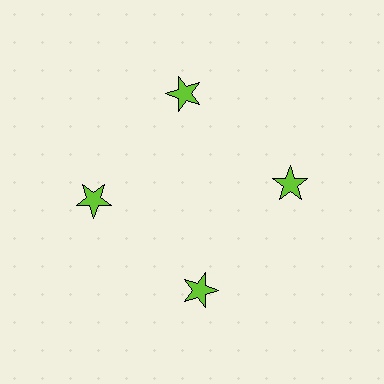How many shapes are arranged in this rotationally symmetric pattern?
There are 4 shapes, arranged in 4 groups of 1.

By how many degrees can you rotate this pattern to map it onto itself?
The pattern maps onto itself every 90 degrees of rotation.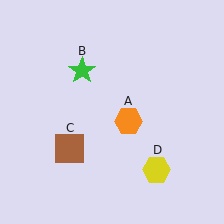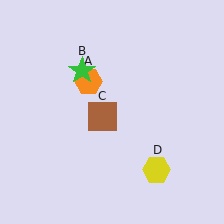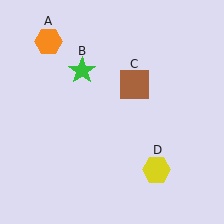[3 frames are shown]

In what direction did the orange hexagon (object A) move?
The orange hexagon (object A) moved up and to the left.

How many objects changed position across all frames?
2 objects changed position: orange hexagon (object A), brown square (object C).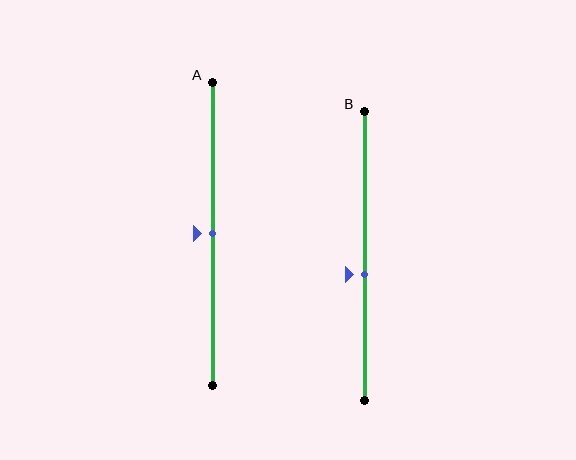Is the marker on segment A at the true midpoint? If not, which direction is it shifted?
Yes, the marker on segment A is at the true midpoint.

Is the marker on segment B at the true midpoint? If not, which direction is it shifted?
No, the marker on segment B is shifted downward by about 7% of the segment length.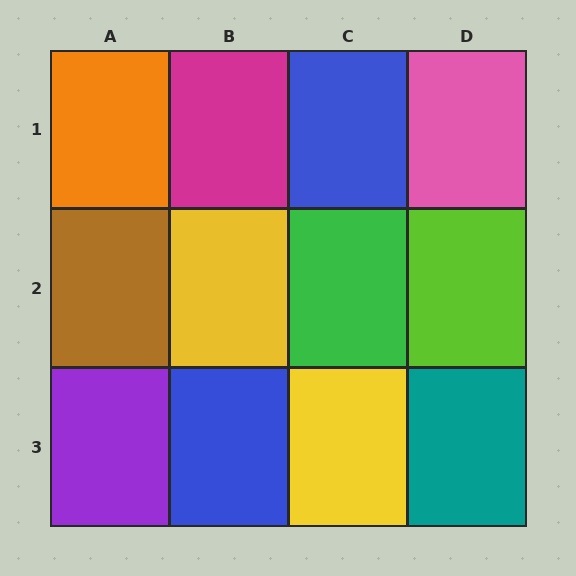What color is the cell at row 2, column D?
Lime.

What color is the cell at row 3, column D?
Teal.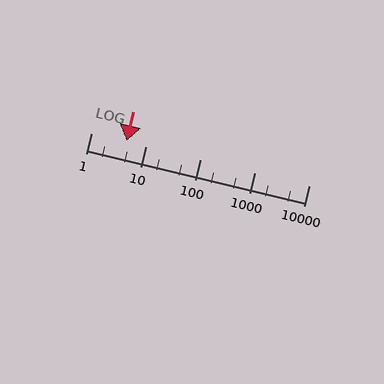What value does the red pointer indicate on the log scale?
The pointer indicates approximately 4.5.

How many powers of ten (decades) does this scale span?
The scale spans 4 decades, from 1 to 10000.